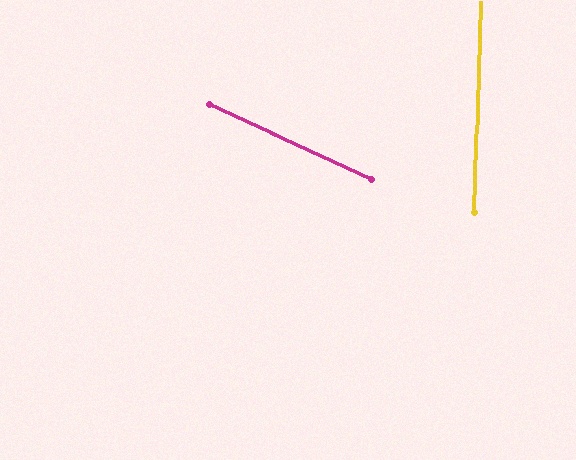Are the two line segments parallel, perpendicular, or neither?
Neither parallel nor perpendicular — they differ by about 67°.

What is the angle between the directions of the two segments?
Approximately 67 degrees.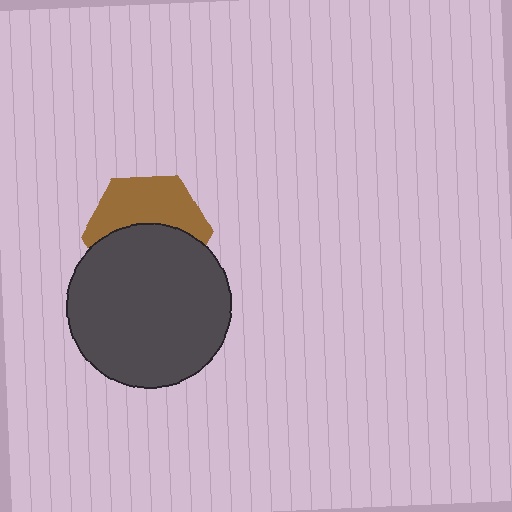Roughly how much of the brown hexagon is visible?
About half of it is visible (roughly 47%).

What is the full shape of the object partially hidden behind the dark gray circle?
The partially hidden object is a brown hexagon.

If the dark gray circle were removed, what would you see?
You would see the complete brown hexagon.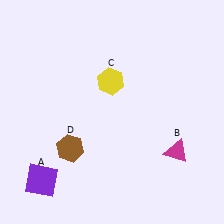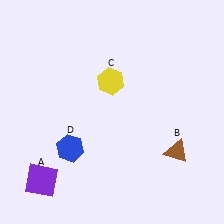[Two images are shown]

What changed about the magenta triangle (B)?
In Image 1, B is magenta. In Image 2, it changed to brown.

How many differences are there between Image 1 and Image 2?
There are 2 differences between the two images.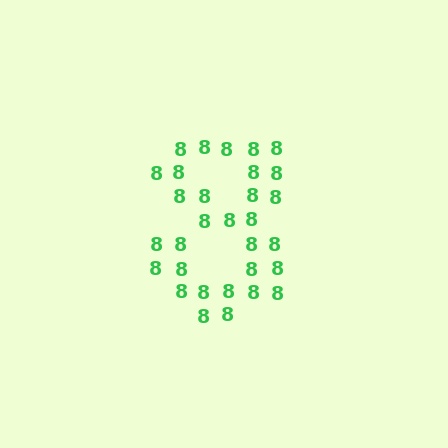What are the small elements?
The small elements are digit 8's.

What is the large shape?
The large shape is the digit 8.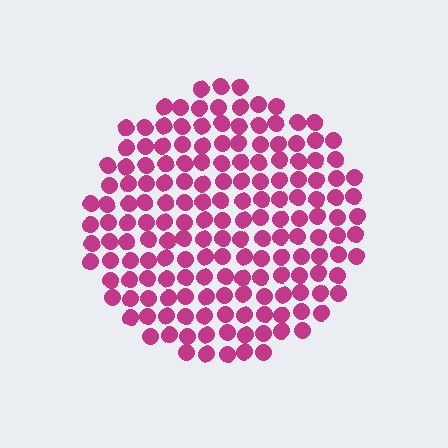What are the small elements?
The small elements are circles.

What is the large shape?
The large shape is a circle.